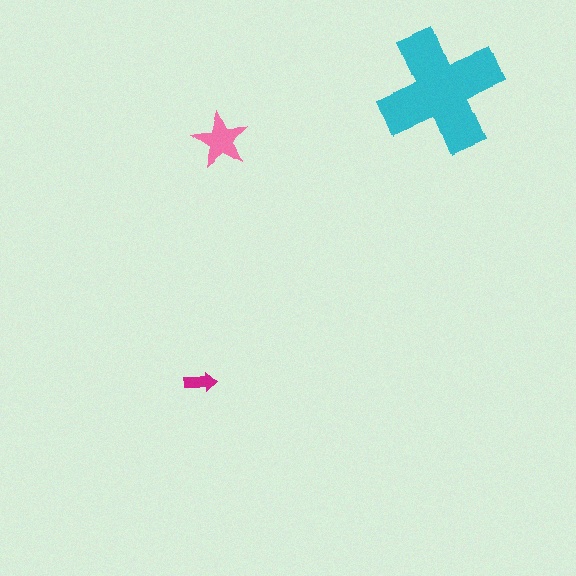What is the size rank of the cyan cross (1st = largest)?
1st.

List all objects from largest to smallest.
The cyan cross, the pink star, the magenta arrow.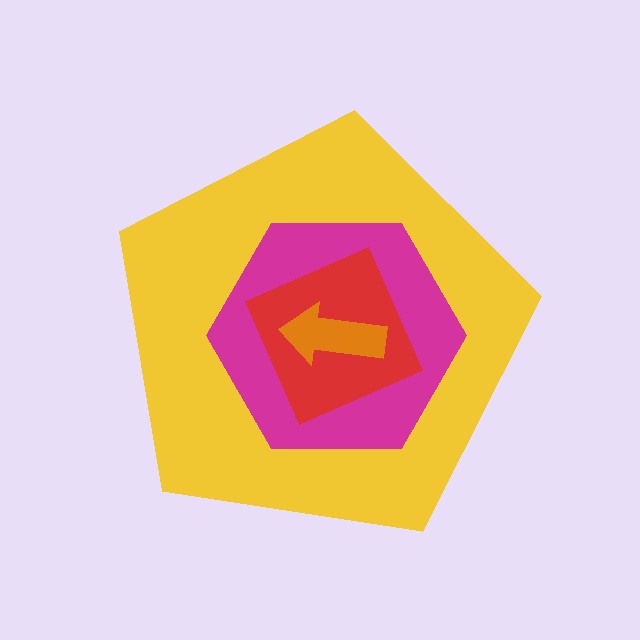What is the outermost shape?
The yellow pentagon.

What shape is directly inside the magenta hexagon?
The red diamond.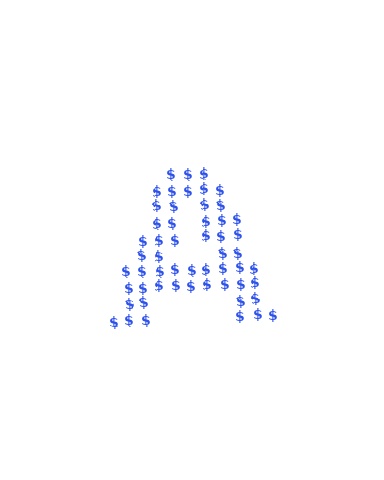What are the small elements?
The small elements are dollar signs.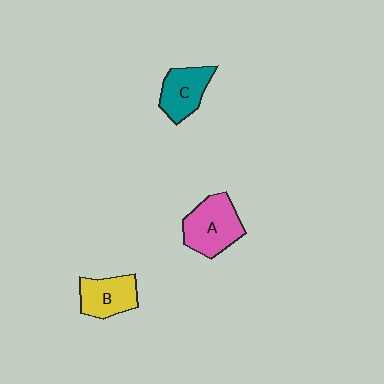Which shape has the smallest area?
Shape B (yellow).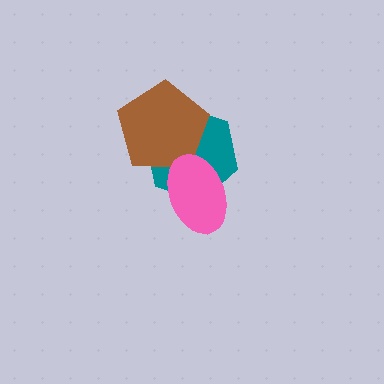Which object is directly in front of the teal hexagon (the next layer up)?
The brown pentagon is directly in front of the teal hexagon.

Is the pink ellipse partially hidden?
No, no other shape covers it.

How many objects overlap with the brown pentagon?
2 objects overlap with the brown pentagon.